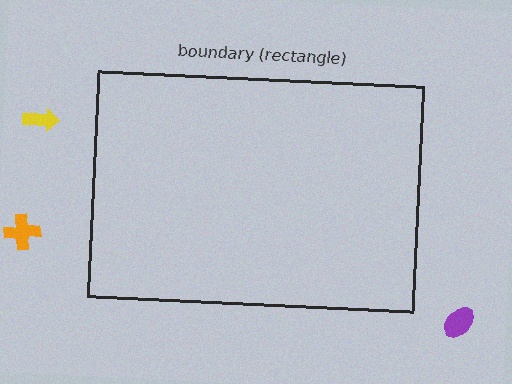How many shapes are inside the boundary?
0 inside, 3 outside.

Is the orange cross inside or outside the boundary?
Outside.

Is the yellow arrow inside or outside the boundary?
Outside.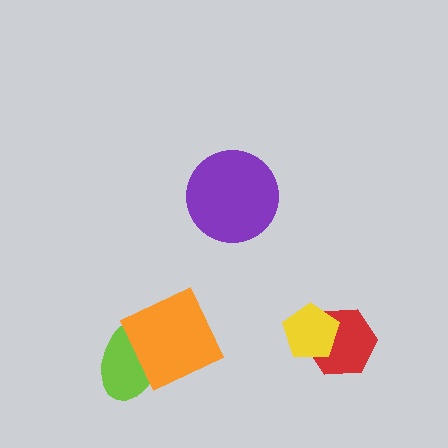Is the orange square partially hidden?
No, no other shape covers it.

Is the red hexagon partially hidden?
Yes, it is partially covered by another shape.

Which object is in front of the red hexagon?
The yellow pentagon is in front of the red hexagon.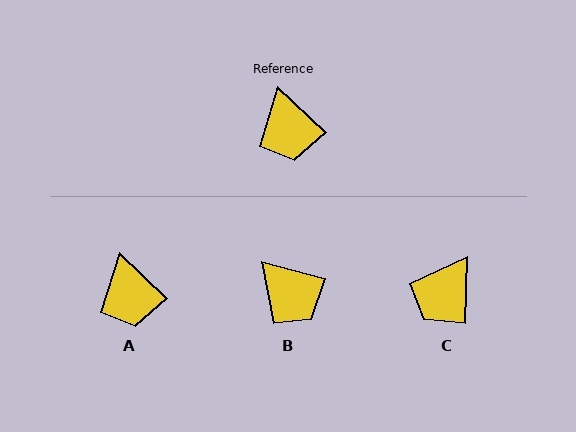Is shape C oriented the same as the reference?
No, it is off by about 48 degrees.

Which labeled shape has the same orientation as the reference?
A.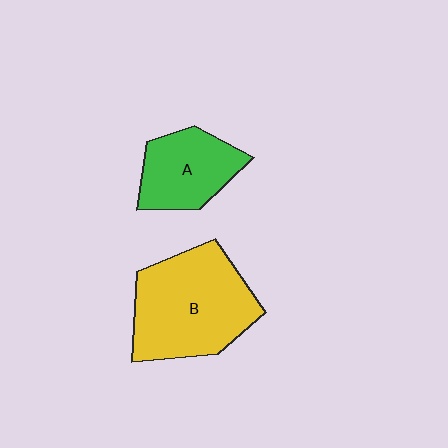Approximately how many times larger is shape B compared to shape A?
Approximately 1.7 times.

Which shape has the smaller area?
Shape A (green).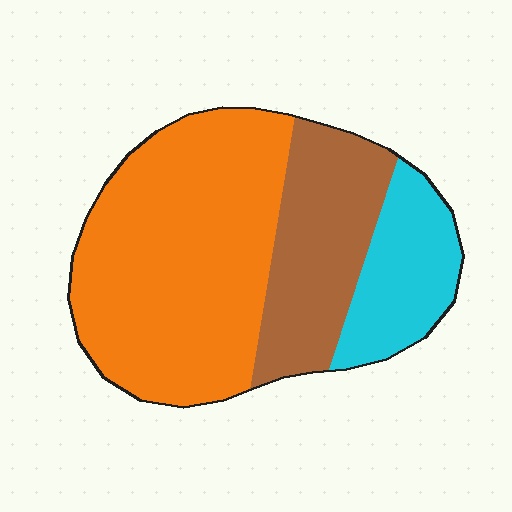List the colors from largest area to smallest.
From largest to smallest: orange, brown, cyan.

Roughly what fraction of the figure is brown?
Brown takes up between a quarter and a half of the figure.